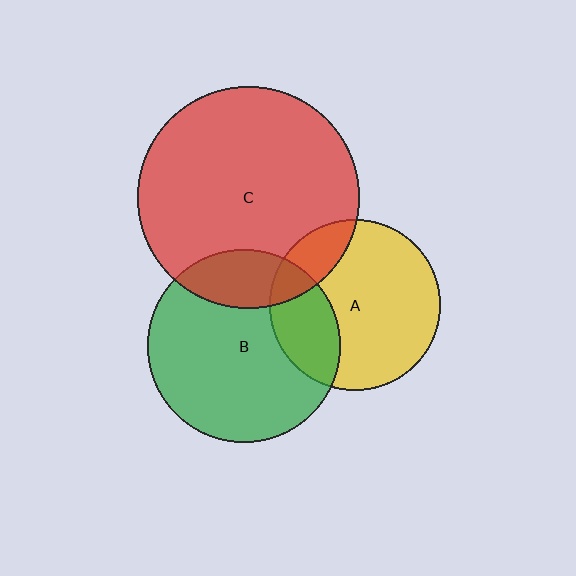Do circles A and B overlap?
Yes.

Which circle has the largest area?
Circle C (red).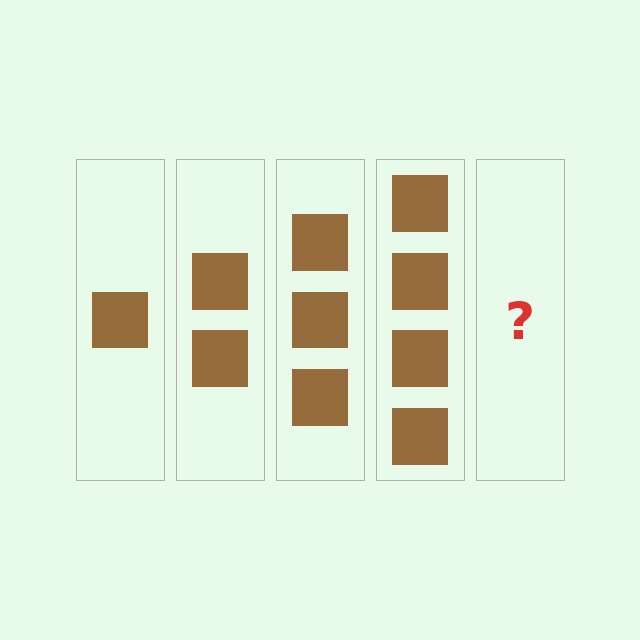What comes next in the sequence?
The next element should be 5 squares.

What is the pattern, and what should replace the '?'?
The pattern is that each step adds one more square. The '?' should be 5 squares.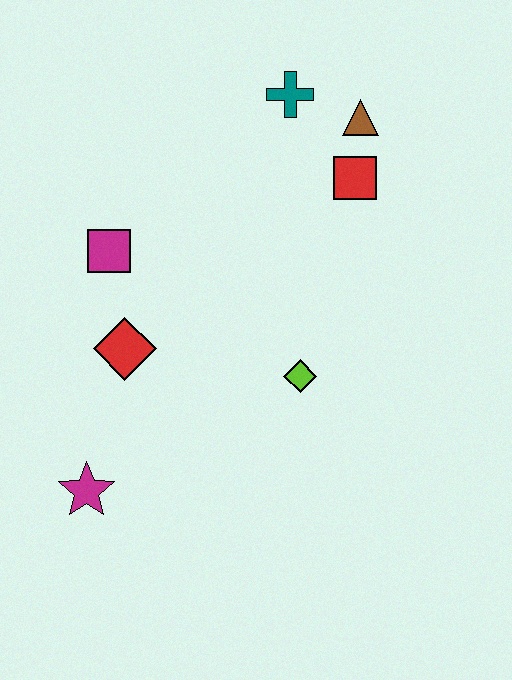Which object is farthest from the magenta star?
The brown triangle is farthest from the magenta star.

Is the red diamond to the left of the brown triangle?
Yes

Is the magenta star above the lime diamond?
No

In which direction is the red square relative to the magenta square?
The red square is to the right of the magenta square.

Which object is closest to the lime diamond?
The red diamond is closest to the lime diamond.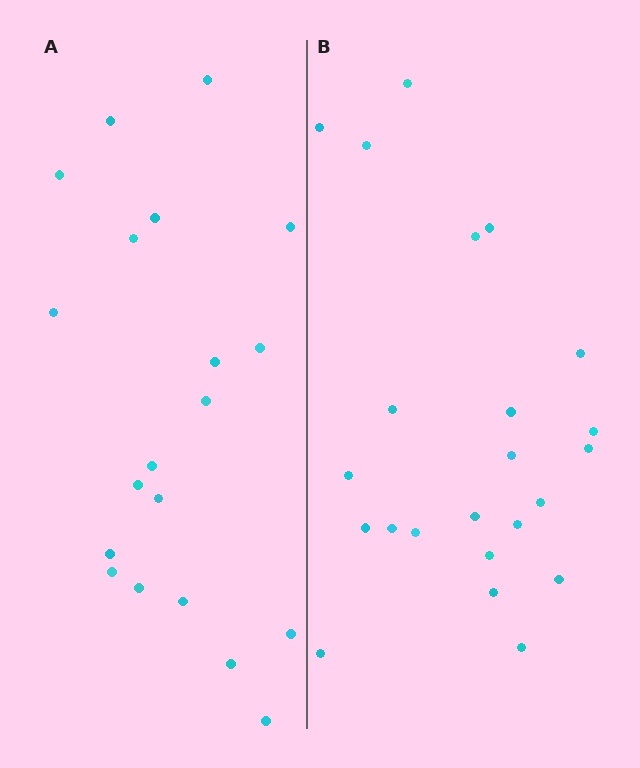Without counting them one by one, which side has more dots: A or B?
Region B (the right region) has more dots.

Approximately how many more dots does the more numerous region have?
Region B has just a few more — roughly 2 or 3 more dots than region A.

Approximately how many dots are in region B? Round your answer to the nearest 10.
About 20 dots. (The exact count is 23, which rounds to 20.)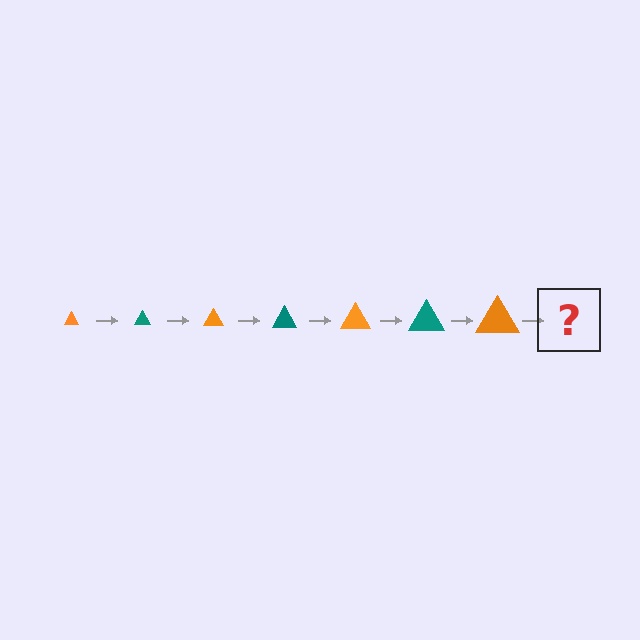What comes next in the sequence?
The next element should be a teal triangle, larger than the previous one.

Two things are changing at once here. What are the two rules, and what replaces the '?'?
The two rules are that the triangle grows larger each step and the color cycles through orange and teal. The '?' should be a teal triangle, larger than the previous one.